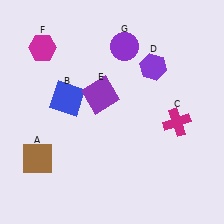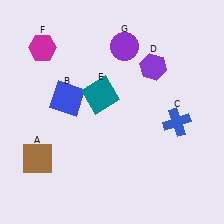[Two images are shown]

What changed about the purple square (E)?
In Image 1, E is purple. In Image 2, it changed to teal.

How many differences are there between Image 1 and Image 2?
There are 2 differences between the two images.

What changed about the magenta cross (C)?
In Image 1, C is magenta. In Image 2, it changed to blue.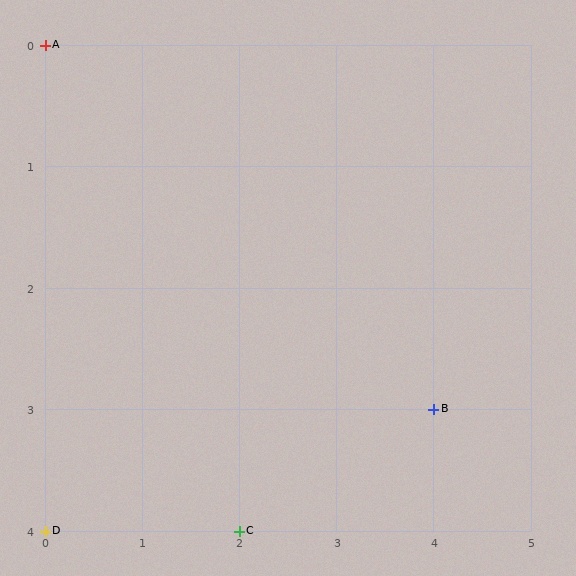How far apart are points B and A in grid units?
Points B and A are 4 columns and 3 rows apart (about 5.0 grid units diagonally).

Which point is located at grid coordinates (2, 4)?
Point C is at (2, 4).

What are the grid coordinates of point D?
Point D is at grid coordinates (0, 4).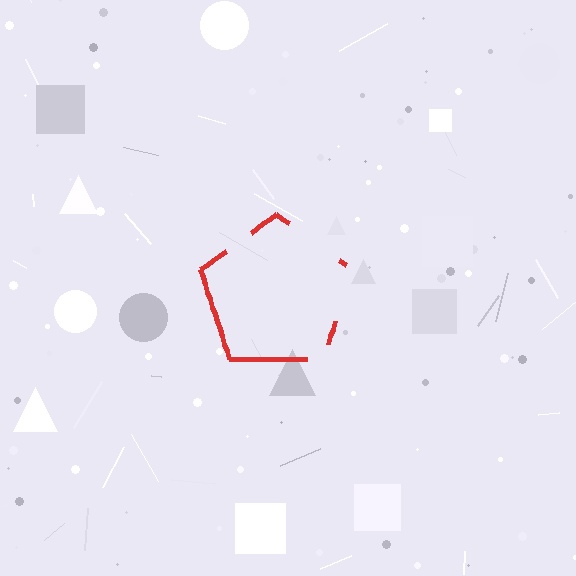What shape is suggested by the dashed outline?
The dashed outline suggests a pentagon.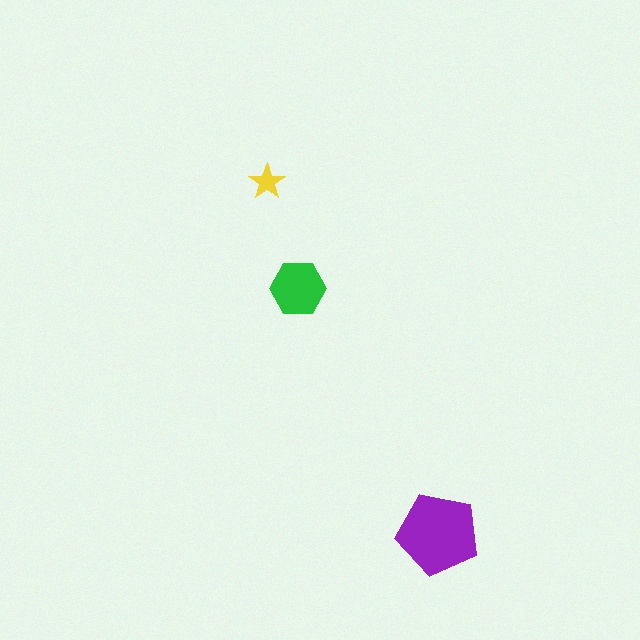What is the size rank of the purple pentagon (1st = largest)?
1st.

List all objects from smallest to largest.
The yellow star, the green hexagon, the purple pentagon.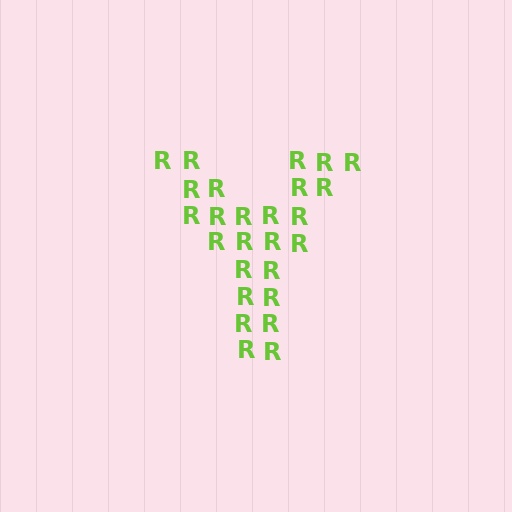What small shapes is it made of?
It is made of small letter R's.